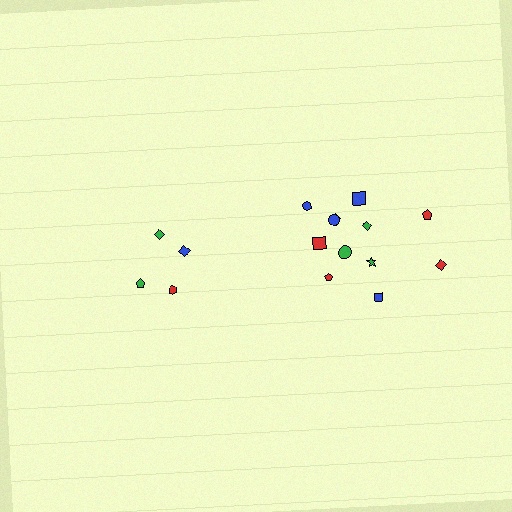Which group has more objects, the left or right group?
The right group.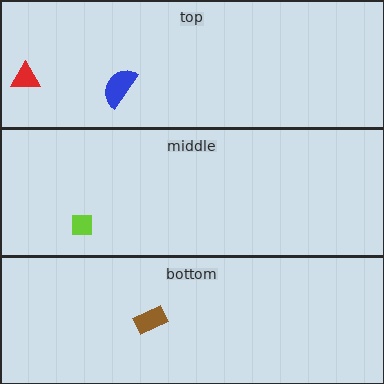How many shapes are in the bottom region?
1.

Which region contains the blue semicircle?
The top region.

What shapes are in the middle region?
The lime square.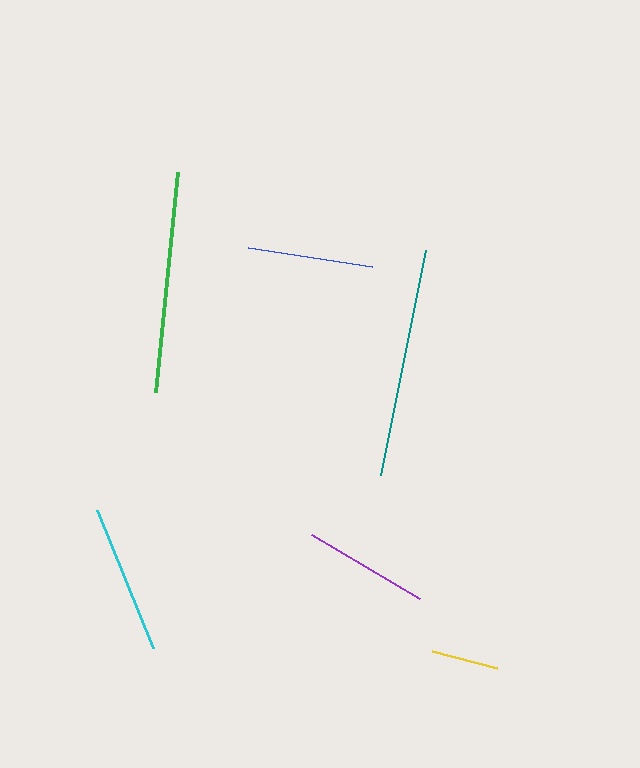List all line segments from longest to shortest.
From longest to shortest: teal, green, cyan, purple, blue, yellow.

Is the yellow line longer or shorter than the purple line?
The purple line is longer than the yellow line.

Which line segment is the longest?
The teal line is the longest at approximately 230 pixels.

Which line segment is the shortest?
The yellow line is the shortest at approximately 67 pixels.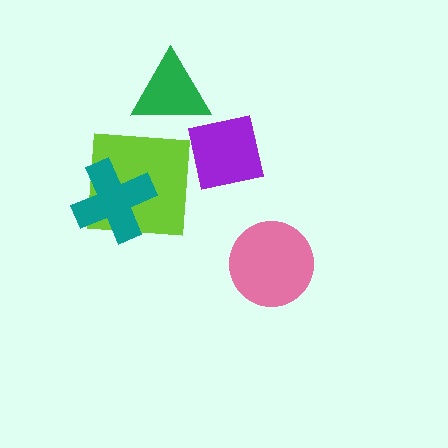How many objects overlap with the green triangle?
0 objects overlap with the green triangle.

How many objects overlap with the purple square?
0 objects overlap with the purple square.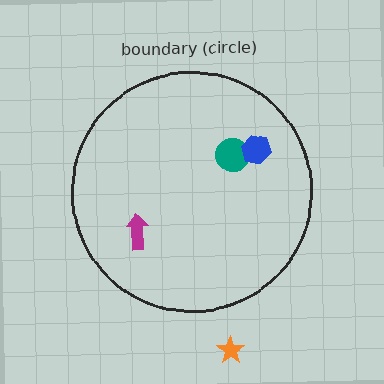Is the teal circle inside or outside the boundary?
Inside.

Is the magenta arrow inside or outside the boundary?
Inside.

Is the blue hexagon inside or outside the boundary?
Inside.